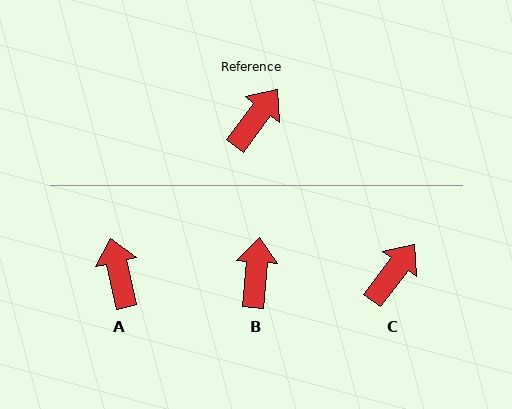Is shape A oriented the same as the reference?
No, it is off by about 50 degrees.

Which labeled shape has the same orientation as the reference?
C.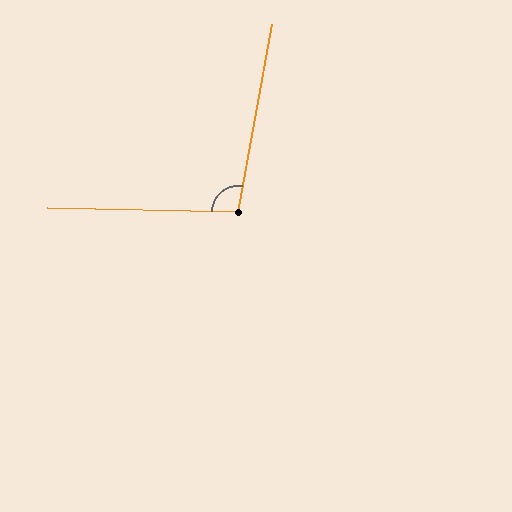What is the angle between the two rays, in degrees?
Approximately 99 degrees.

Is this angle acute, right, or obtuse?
It is obtuse.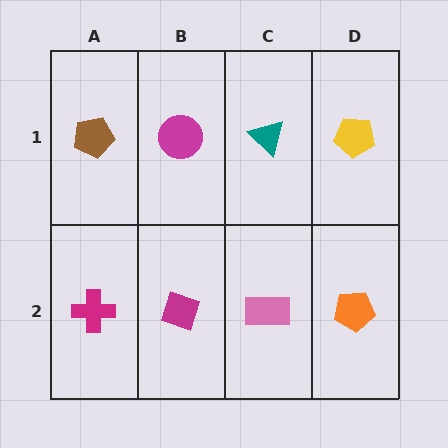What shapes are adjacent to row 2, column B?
A magenta circle (row 1, column B), a magenta cross (row 2, column A), a pink rectangle (row 2, column C).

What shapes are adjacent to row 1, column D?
An orange pentagon (row 2, column D), a teal triangle (row 1, column C).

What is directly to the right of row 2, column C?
An orange pentagon.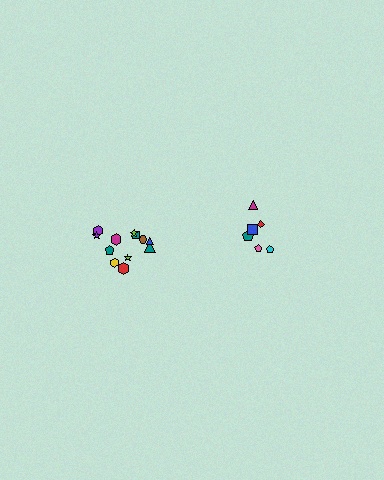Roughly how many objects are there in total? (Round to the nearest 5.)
Roughly 20 objects in total.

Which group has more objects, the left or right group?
The left group.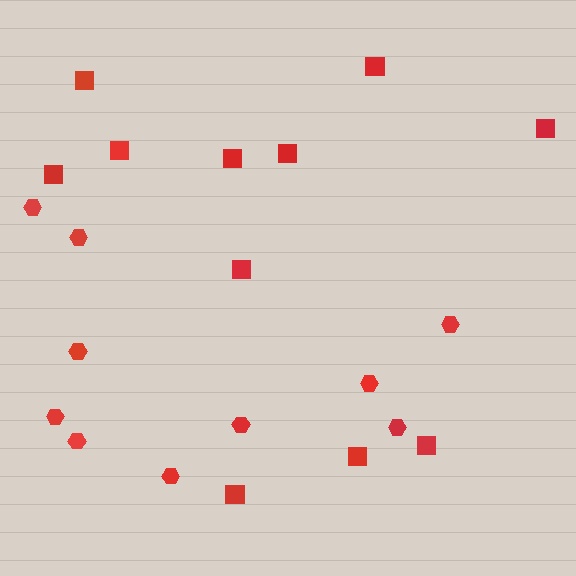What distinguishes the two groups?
There are 2 groups: one group of squares (11) and one group of hexagons (10).